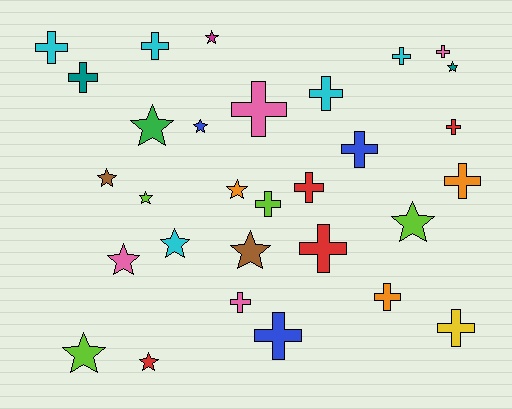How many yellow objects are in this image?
There is 1 yellow object.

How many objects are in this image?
There are 30 objects.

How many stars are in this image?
There are 13 stars.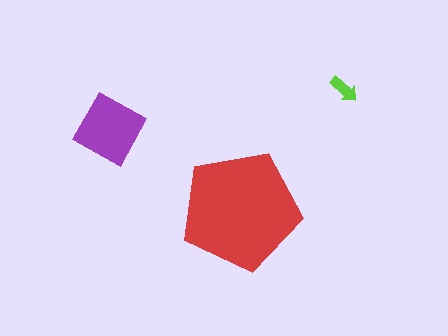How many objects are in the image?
There are 3 objects in the image.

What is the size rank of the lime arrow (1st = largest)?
3rd.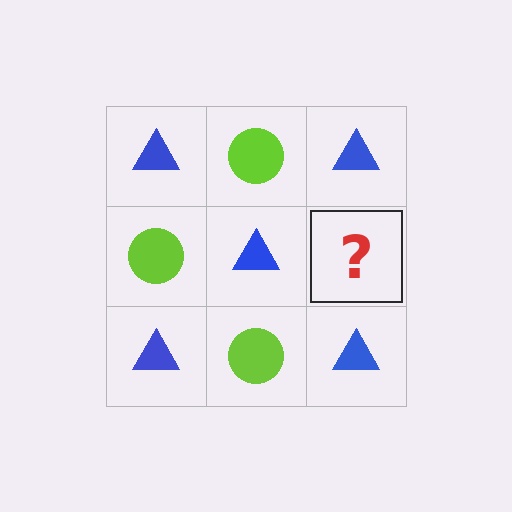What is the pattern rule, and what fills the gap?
The rule is that it alternates blue triangle and lime circle in a checkerboard pattern. The gap should be filled with a lime circle.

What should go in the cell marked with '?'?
The missing cell should contain a lime circle.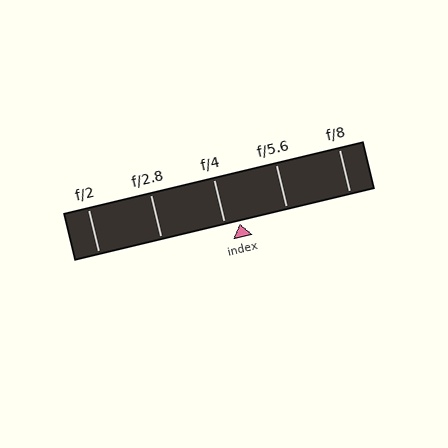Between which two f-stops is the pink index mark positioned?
The index mark is between f/4 and f/5.6.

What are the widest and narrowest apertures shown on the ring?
The widest aperture shown is f/2 and the narrowest is f/8.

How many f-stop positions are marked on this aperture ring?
There are 5 f-stop positions marked.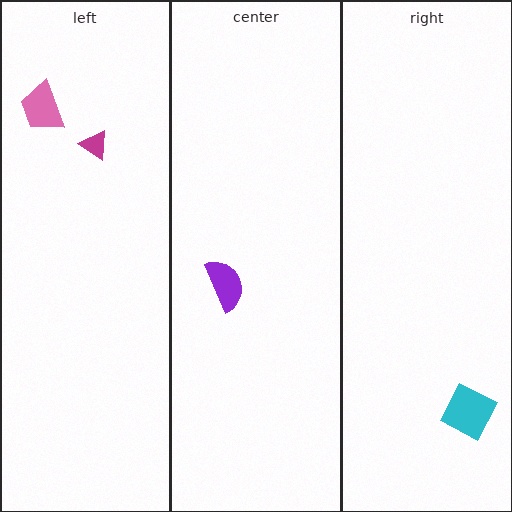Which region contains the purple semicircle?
The center region.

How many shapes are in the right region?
1.